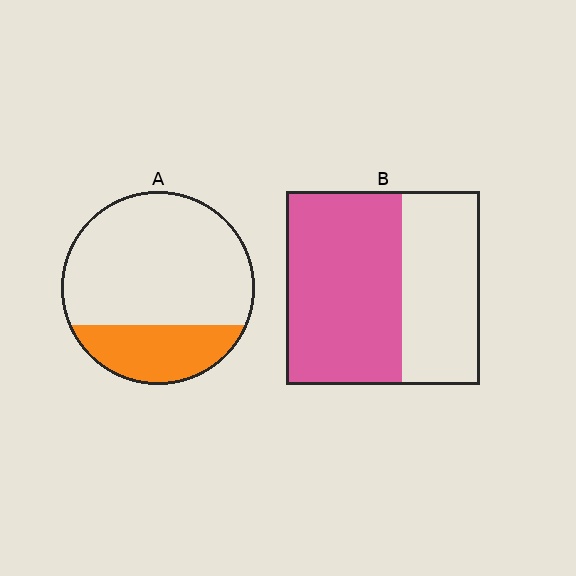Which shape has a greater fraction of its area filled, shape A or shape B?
Shape B.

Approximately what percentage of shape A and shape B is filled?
A is approximately 25% and B is approximately 60%.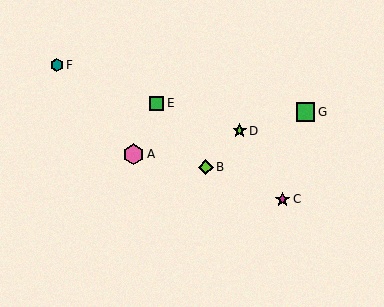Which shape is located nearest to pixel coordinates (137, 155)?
The pink hexagon (labeled A) at (134, 154) is nearest to that location.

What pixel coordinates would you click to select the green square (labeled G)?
Click at (305, 112) to select the green square G.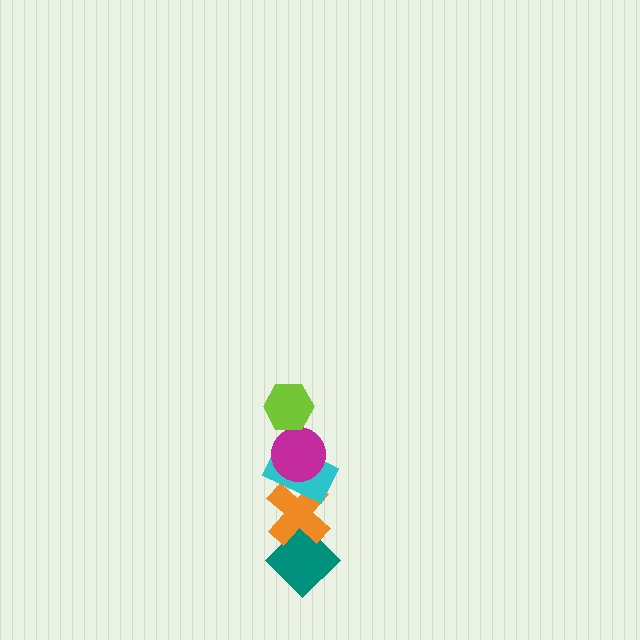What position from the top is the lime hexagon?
The lime hexagon is 1st from the top.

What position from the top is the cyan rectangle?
The cyan rectangle is 3rd from the top.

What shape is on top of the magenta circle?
The lime hexagon is on top of the magenta circle.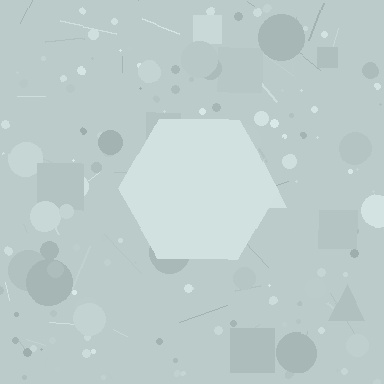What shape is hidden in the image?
A hexagon is hidden in the image.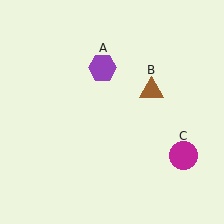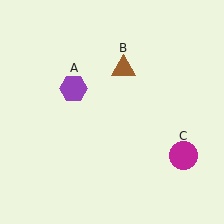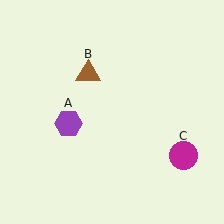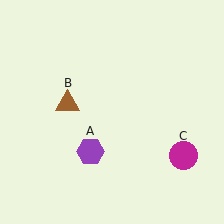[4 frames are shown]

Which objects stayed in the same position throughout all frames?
Magenta circle (object C) remained stationary.